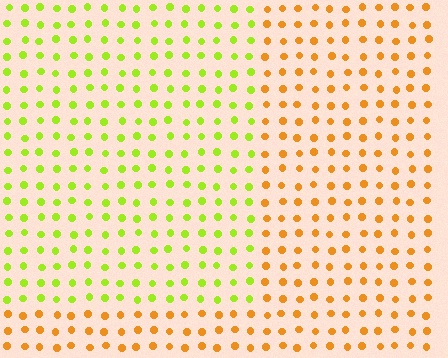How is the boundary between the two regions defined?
The boundary is defined purely by a slight shift in hue (about 51 degrees). Spacing, size, and orientation are identical on both sides.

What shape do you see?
I see a rectangle.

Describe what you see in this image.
The image is filled with small orange elements in a uniform arrangement. A rectangle-shaped region is visible where the elements are tinted to a slightly different hue, forming a subtle color boundary.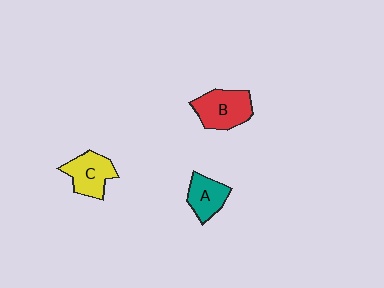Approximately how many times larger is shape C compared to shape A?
Approximately 1.2 times.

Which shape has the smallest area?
Shape A (teal).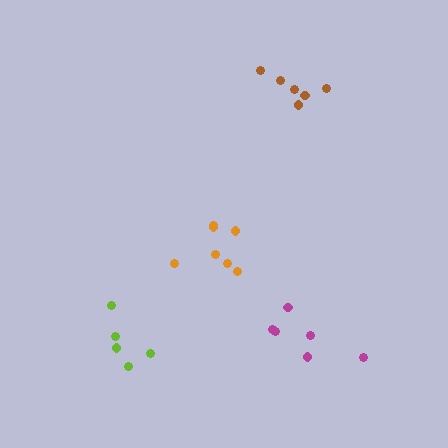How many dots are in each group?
Group 1: 7 dots, Group 2: 6 dots, Group 3: 6 dots, Group 4: 5 dots (24 total).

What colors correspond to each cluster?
The clusters are colored: orange, magenta, brown, lime.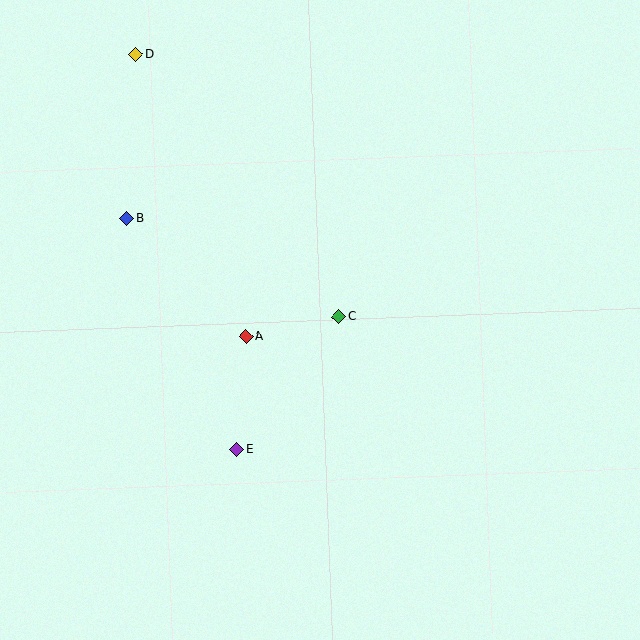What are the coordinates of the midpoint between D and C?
The midpoint between D and C is at (237, 185).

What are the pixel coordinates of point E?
Point E is at (237, 449).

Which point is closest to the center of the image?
Point C at (339, 316) is closest to the center.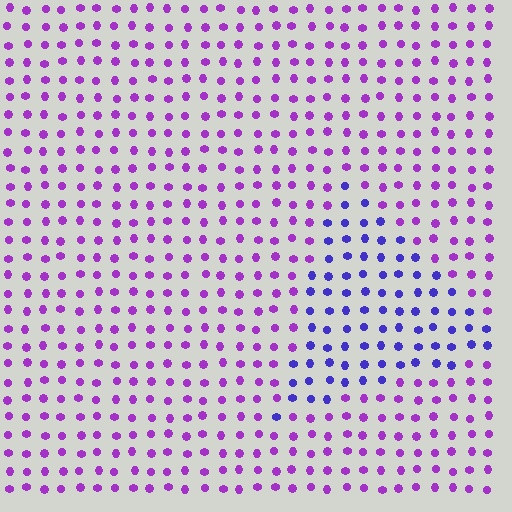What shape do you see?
I see a triangle.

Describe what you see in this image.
The image is filled with small purple elements in a uniform arrangement. A triangle-shaped region is visible where the elements are tinted to a slightly different hue, forming a subtle color boundary.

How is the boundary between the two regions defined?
The boundary is defined purely by a slight shift in hue (about 39 degrees). Spacing, size, and orientation are identical on both sides.